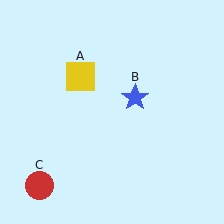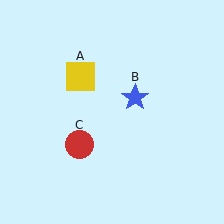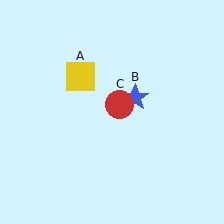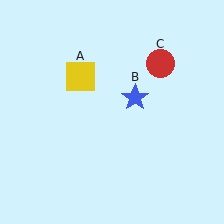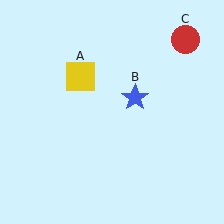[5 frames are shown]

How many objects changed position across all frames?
1 object changed position: red circle (object C).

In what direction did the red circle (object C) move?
The red circle (object C) moved up and to the right.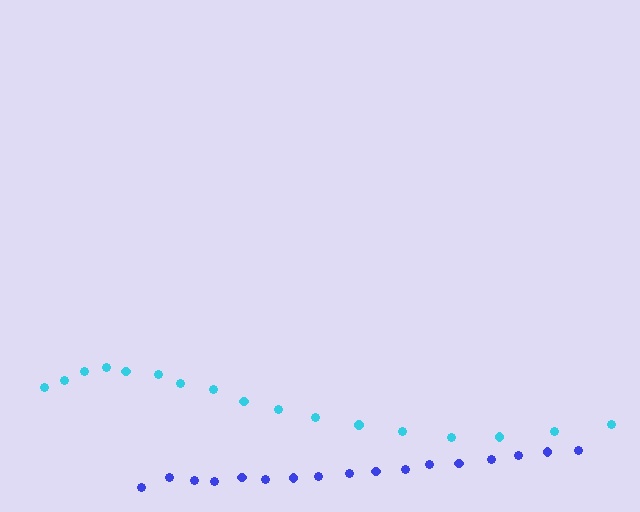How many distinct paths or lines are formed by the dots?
There are 2 distinct paths.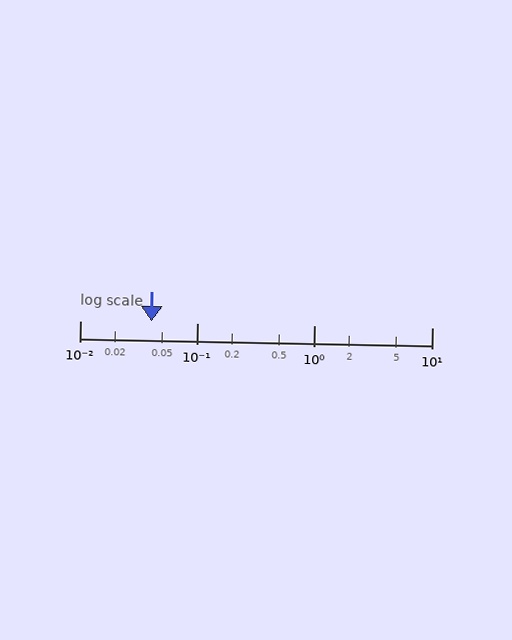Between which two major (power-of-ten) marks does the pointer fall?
The pointer is between 0.01 and 0.1.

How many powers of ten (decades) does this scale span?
The scale spans 3 decades, from 0.01 to 10.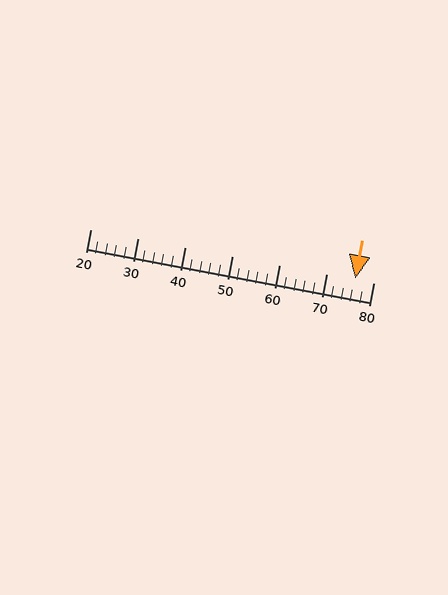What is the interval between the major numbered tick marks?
The major tick marks are spaced 10 units apart.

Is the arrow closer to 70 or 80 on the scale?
The arrow is closer to 80.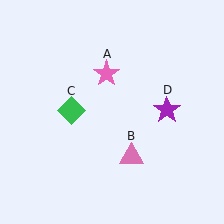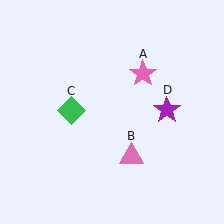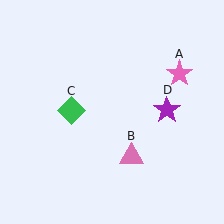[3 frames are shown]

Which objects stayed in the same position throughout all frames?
Pink triangle (object B) and green diamond (object C) and purple star (object D) remained stationary.